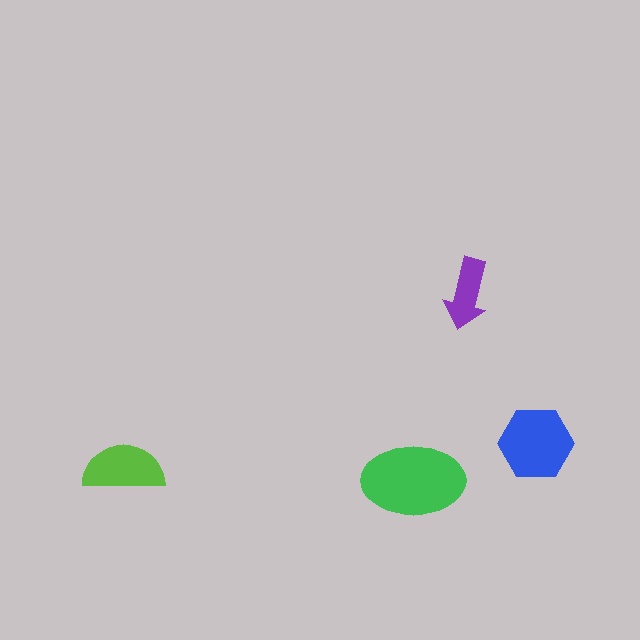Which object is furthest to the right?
The blue hexagon is rightmost.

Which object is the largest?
The green ellipse.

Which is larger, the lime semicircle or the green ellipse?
The green ellipse.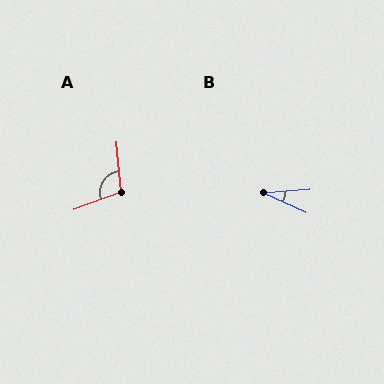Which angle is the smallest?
B, at approximately 29 degrees.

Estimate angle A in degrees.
Approximately 105 degrees.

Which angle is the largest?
A, at approximately 105 degrees.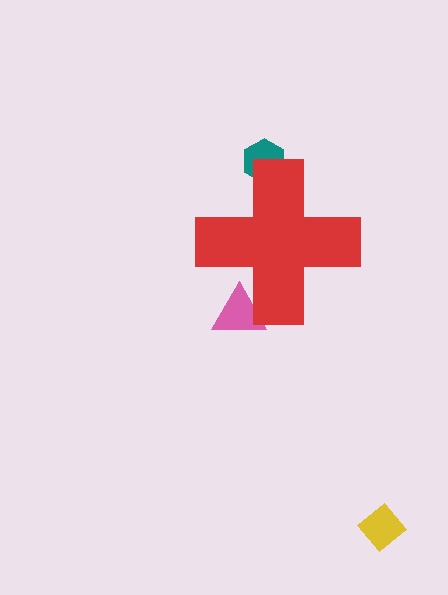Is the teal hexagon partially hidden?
Yes, the teal hexagon is partially hidden behind the red cross.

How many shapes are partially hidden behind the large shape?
2 shapes are partially hidden.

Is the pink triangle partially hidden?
Yes, the pink triangle is partially hidden behind the red cross.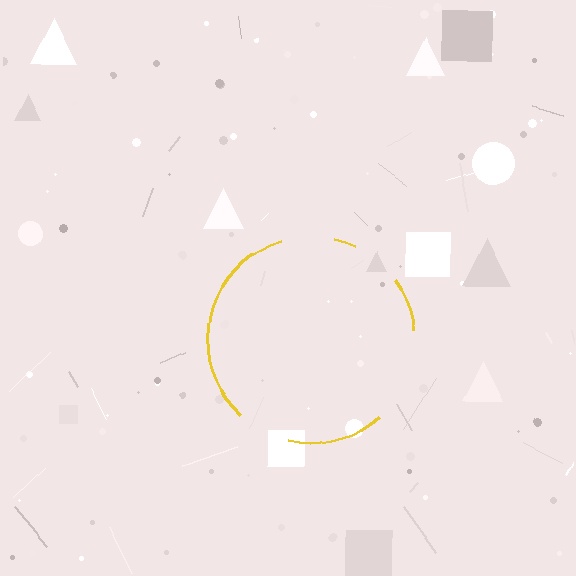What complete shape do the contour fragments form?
The contour fragments form a circle.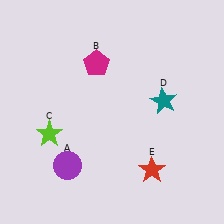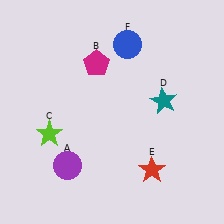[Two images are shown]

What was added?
A blue circle (F) was added in Image 2.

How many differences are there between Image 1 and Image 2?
There is 1 difference between the two images.